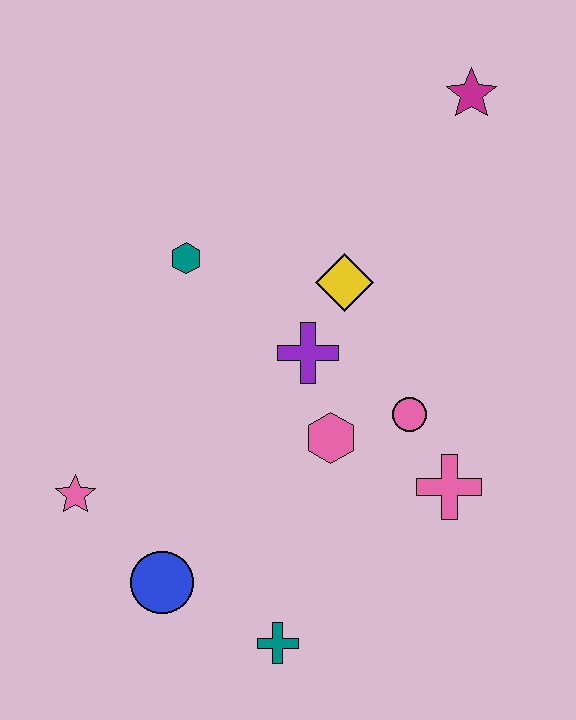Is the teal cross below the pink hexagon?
Yes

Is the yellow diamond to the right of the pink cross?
No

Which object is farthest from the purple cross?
The magenta star is farthest from the purple cross.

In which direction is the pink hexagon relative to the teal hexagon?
The pink hexagon is below the teal hexagon.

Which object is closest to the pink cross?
The pink circle is closest to the pink cross.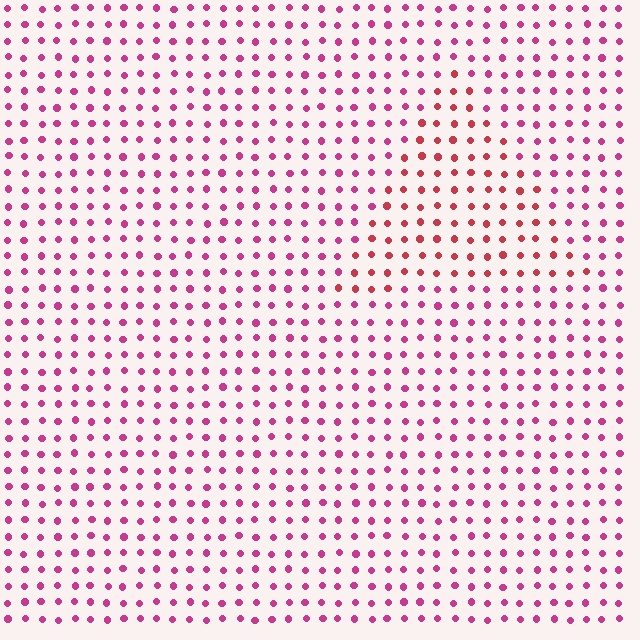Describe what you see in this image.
The image is filled with small magenta elements in a uniform arrangement. A triangle-shaped region is visible where the elements are tinted to a slightly different hue, forming a subtle color boundary.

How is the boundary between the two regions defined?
The boundary is defined purely by a slight shift in hue (about 29 degrees). Spacing, size, and orientation are identical on both sides.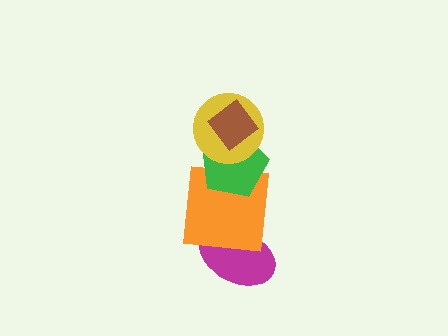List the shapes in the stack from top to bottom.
From top to bottom: the brown diamond, the yellow circle, the green pentagon, the orange square, the magenta ellipse.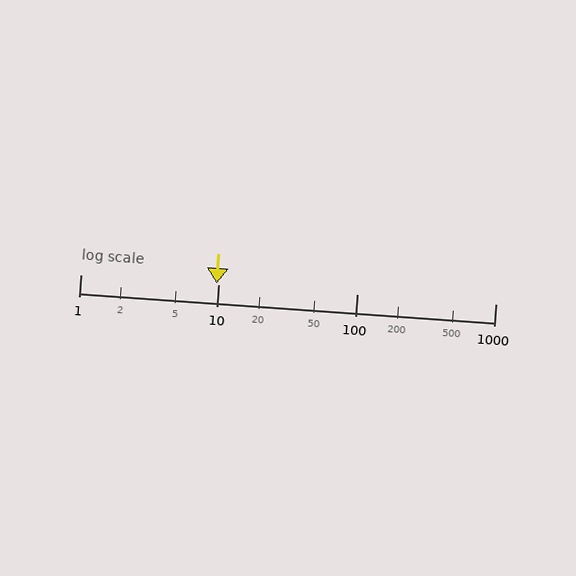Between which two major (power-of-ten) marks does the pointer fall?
The pointer is between 1 and 10.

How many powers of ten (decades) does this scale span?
The scale spans 3 decades, from 1 to 1000.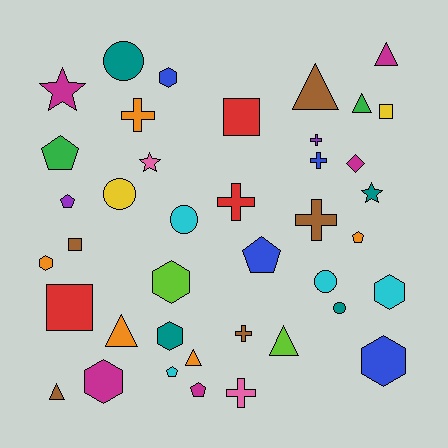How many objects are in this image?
There are 40 objects.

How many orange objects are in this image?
There are 5 orange objects.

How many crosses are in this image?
There are 7 crosses.